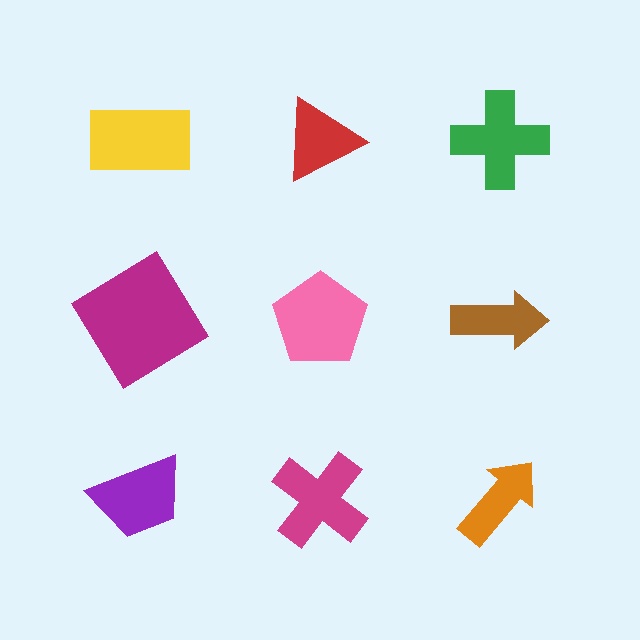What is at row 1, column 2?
A red triangle.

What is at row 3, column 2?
A magenta cross.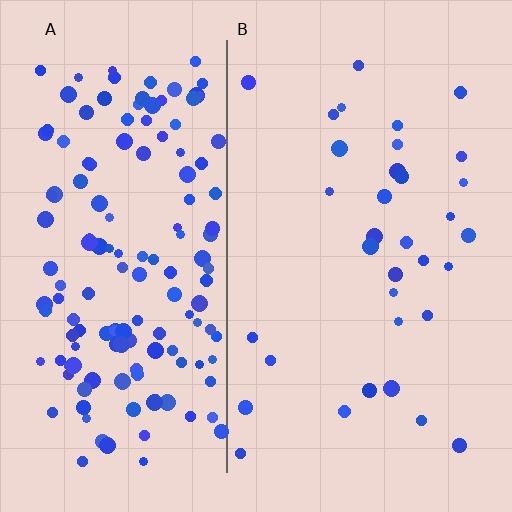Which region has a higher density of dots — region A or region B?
A (the left).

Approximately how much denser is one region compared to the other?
Approximately 4.4× — region A over region B.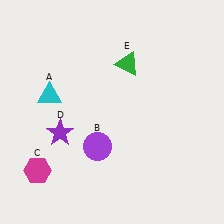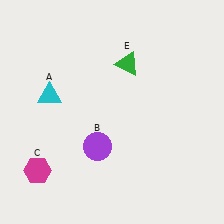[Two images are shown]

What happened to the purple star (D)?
The purple star (D) was removed in Image 2. It was in the bottom-left area of Image 1.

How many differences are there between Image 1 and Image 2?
There is 1 difference between the two images.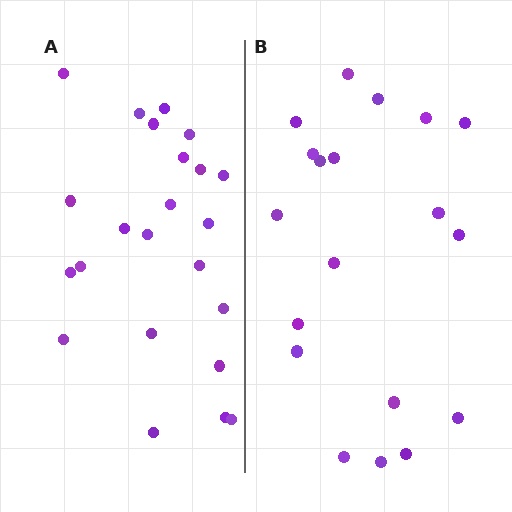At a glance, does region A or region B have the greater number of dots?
Region A (the left region) has more dots.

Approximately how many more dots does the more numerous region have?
Region A has about 4 more dots than region B.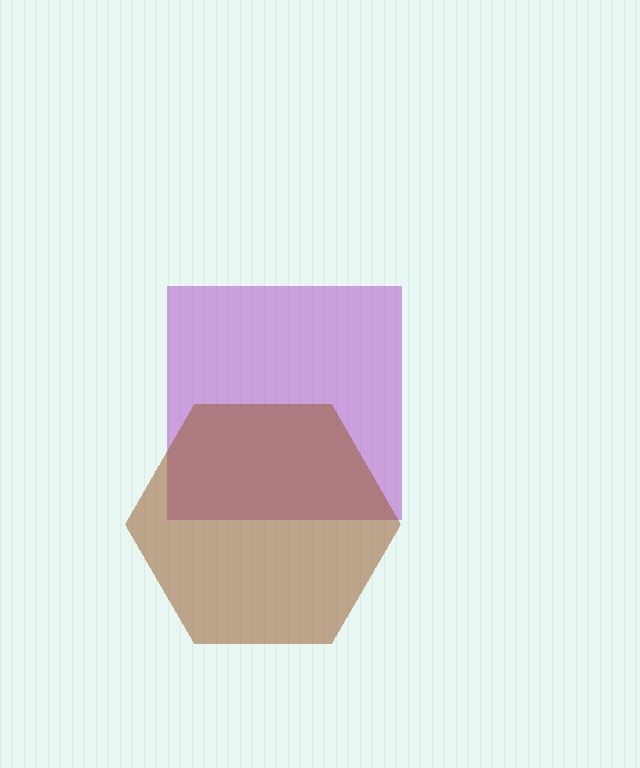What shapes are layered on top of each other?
The layered shapes are: a purple square, a brown hexagon.